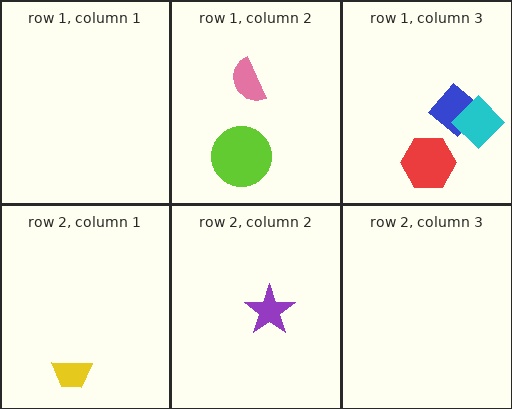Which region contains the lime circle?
The row 1, column 2 region.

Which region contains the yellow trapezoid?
The row 2, column 1 region.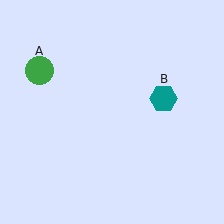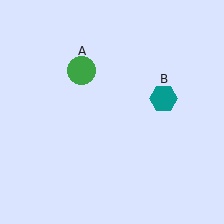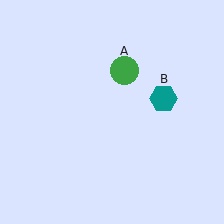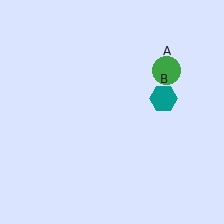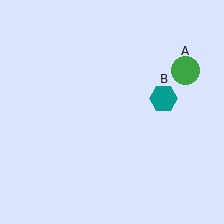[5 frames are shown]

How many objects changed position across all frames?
1 object changed position: green circle (object A).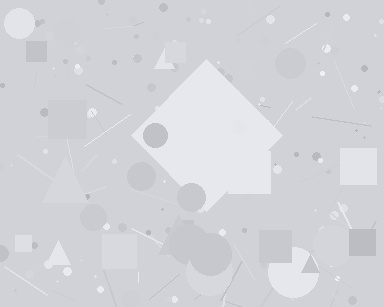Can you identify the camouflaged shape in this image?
The camouflaged shape is a diamond.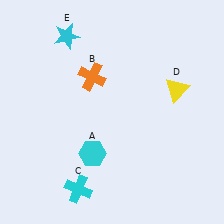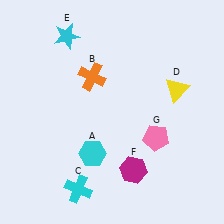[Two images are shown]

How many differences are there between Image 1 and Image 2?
There are 2 differences between the two images.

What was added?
A magenta hexagon (F), a pink pentagon (G) were added in Image 2.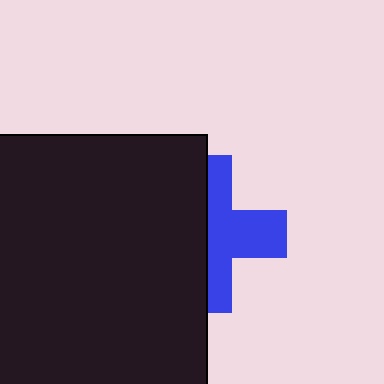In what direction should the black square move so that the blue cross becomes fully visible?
The black square should move left. That is the shortest direction to clear the overlap and leave the blue cross fully visible.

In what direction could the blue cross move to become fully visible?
The blue cross could move right. That would shift it out from behind the black square entirely.